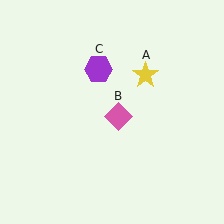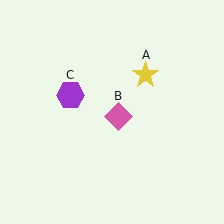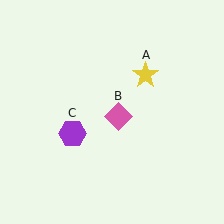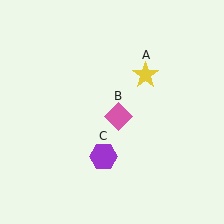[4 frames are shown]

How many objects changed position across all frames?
1 object changed position: purple hexagon (object C).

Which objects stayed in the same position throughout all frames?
Yellow star (object A) and pink diamond (object B) remained stationary.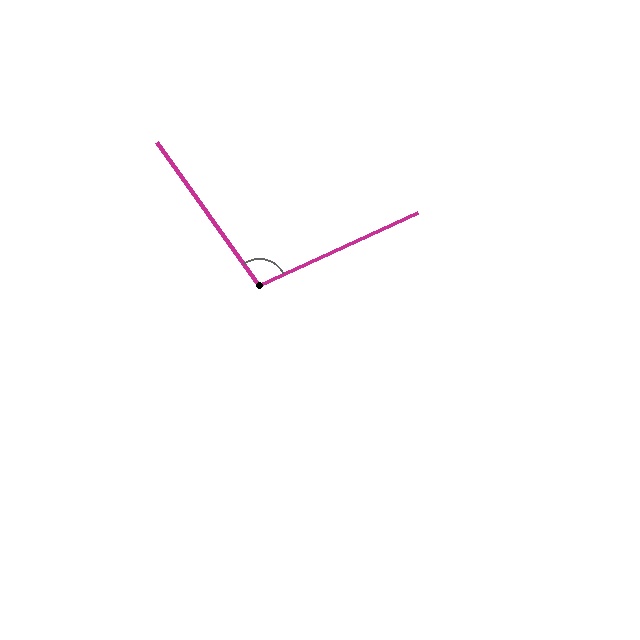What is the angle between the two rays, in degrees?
Approximately 101 degrees.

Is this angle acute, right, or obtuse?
It is obtuse.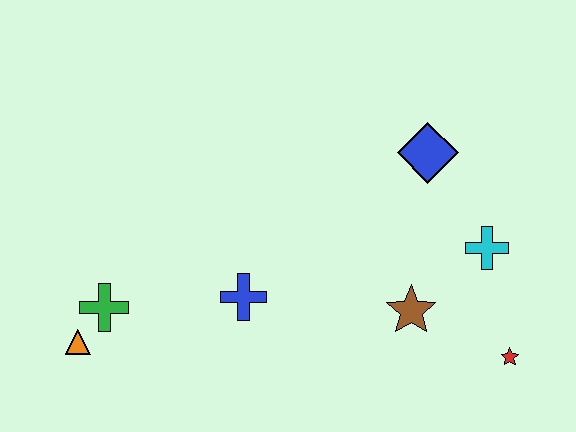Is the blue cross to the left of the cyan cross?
Yes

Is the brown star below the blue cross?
Yes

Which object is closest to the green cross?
The orange triangle is closest to the green cross.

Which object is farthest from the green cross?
The red star is farthest from the green cross.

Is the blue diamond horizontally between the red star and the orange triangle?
Yes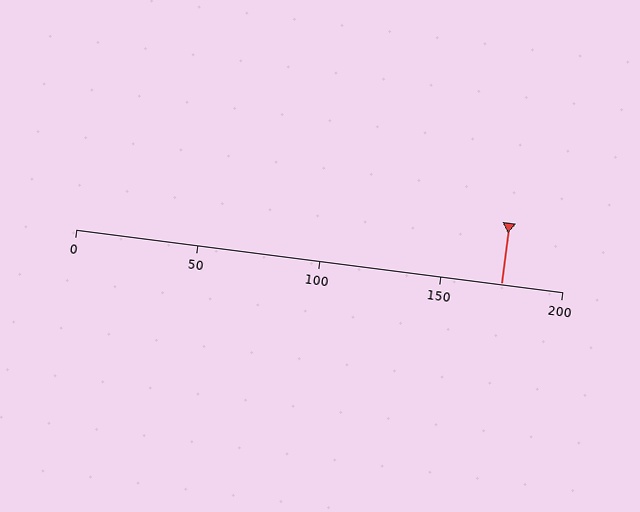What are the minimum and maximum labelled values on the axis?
The axis runs from 0 to 200.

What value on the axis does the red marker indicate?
The marker indicates approximately 175.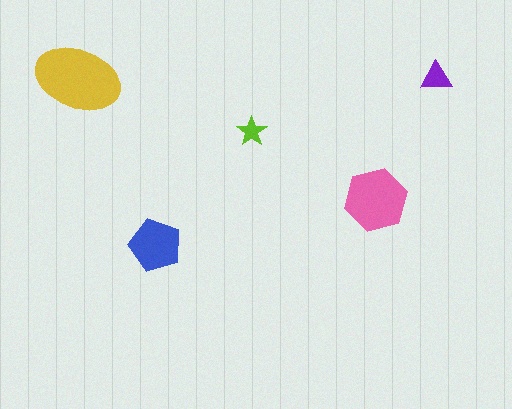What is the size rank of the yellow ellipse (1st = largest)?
1st.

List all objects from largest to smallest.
The yellow ellipse, the pink hexagon, the blue pentagon, the purple triangle, the lime star.